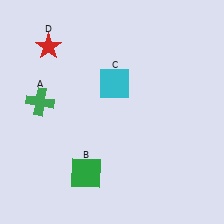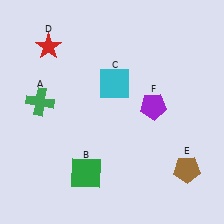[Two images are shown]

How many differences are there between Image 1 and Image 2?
There are 2 differences between the two images.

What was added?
A brown pentagon (E), a purple pentagon (F) were added in Image 2.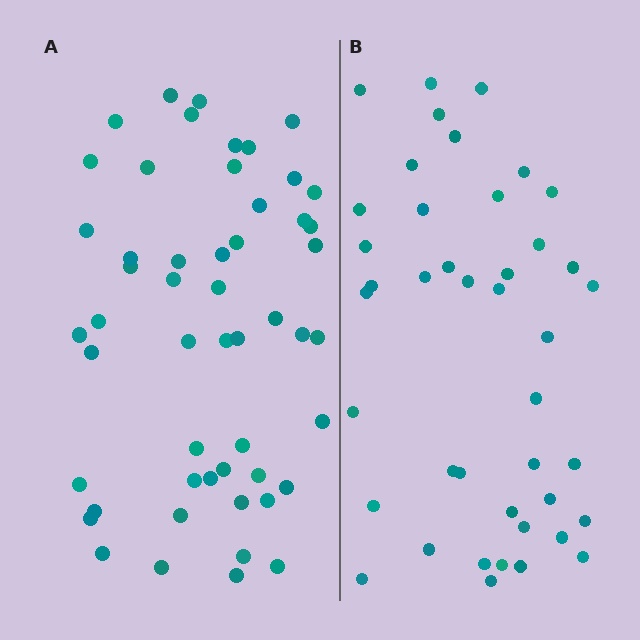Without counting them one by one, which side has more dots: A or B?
Region A (the left region) has more dots.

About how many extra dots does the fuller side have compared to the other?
Region A has roughly 10 or so more dots than region B.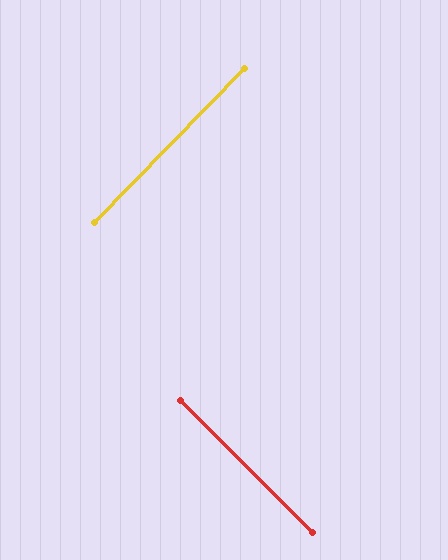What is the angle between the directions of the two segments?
Approximately 89 degrees.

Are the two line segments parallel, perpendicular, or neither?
Perpendicular — they meet at approximately 89°.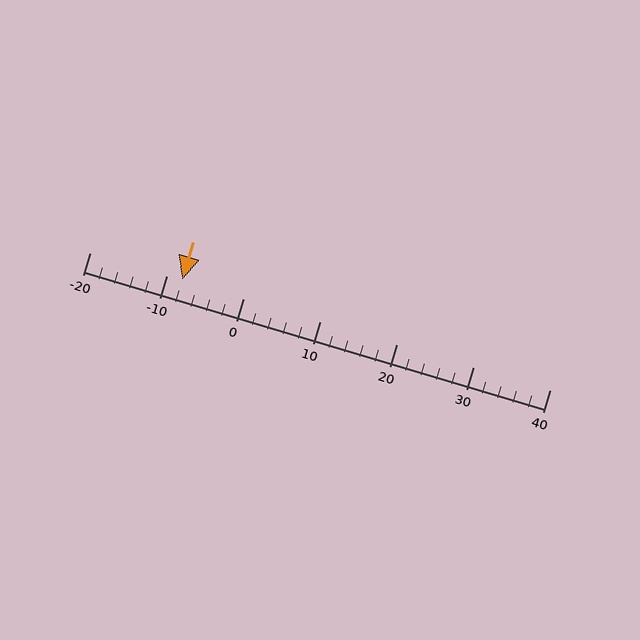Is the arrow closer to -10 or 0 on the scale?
The arrow is closer to -10.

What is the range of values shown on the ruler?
The ruler shows values from -20 to 40.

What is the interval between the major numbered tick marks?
The major tick marks are spaced 10 units apart.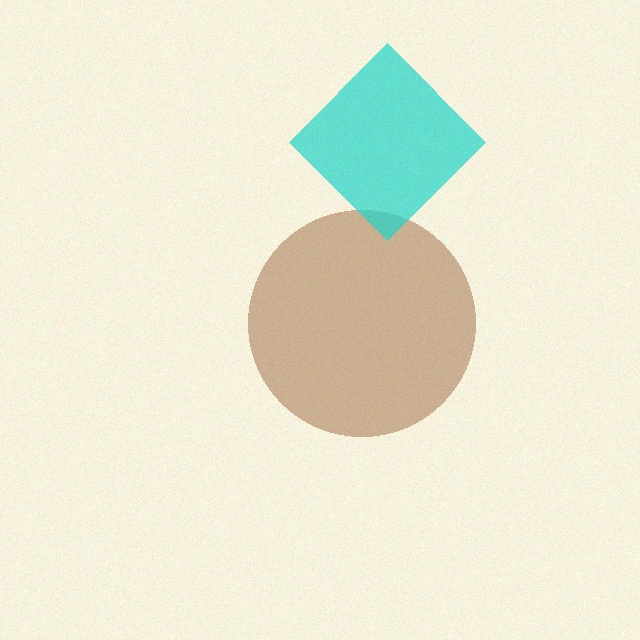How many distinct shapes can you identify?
There are 2 distinct shapes: a brown circle, a cyan diamond.